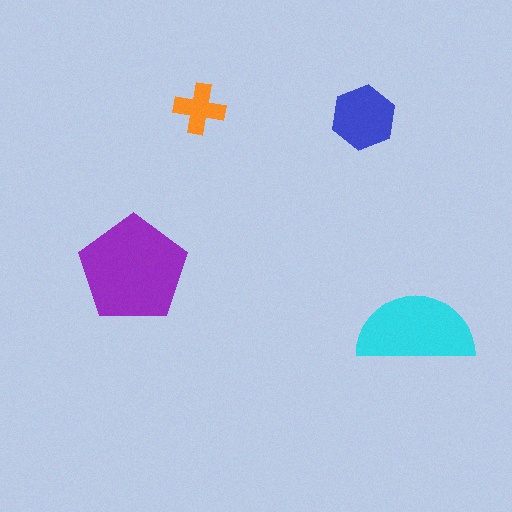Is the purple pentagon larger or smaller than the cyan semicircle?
Larger.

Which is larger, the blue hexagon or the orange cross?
The blue hexagon.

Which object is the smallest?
The orange cross.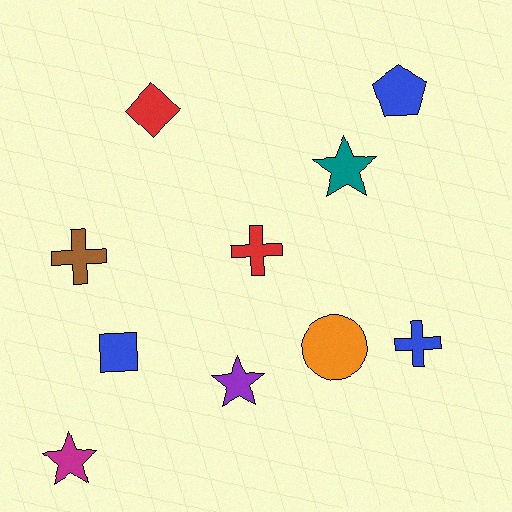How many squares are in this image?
There is 1 square.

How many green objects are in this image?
There are no green objects.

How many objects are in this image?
There are 10 objects.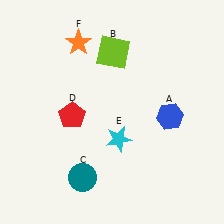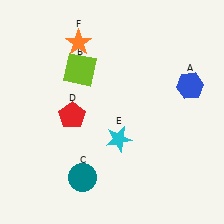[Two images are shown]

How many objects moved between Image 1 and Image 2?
2 objects moved between the two images.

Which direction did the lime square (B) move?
The lime square (B) moved left.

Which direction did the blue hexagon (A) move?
The blue hexagon (A) moved up.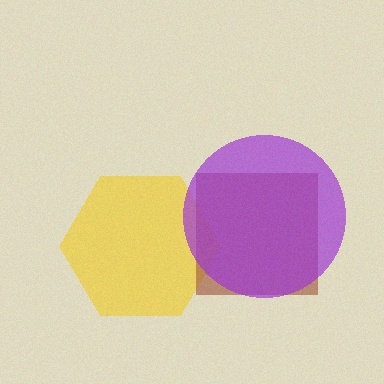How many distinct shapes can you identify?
There are 3 distinct shapes: a yellow hexagon, a brown square, a purple circle.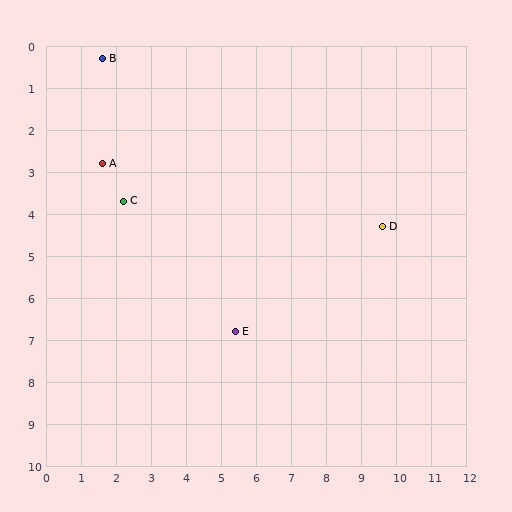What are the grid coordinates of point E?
Point E is at approximately (5.4, 6.8).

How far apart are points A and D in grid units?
Points A and D are about 8.1 grid units apart.